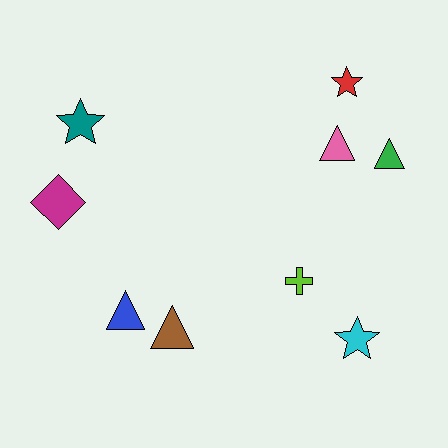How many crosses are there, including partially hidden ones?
There is 1 cross.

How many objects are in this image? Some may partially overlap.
There are 9 objects.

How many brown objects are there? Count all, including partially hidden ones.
There is 1 brown object.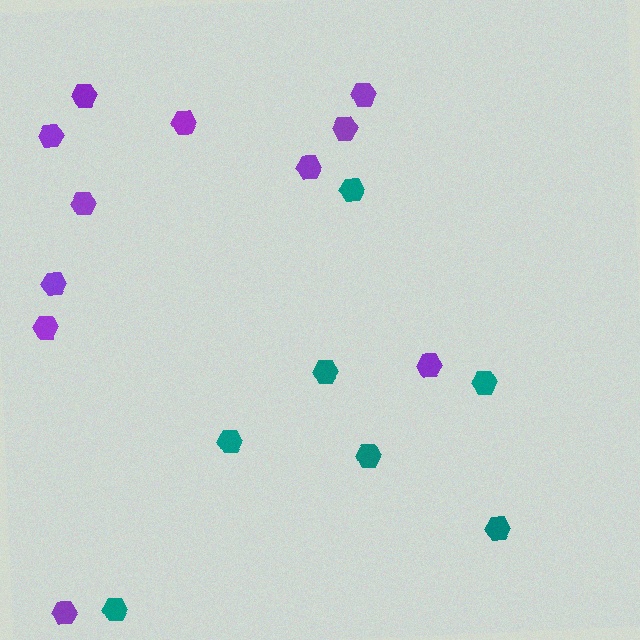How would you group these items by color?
There are 2 groups: one group of purple hexagons (11) and one group of teal hexagons (7).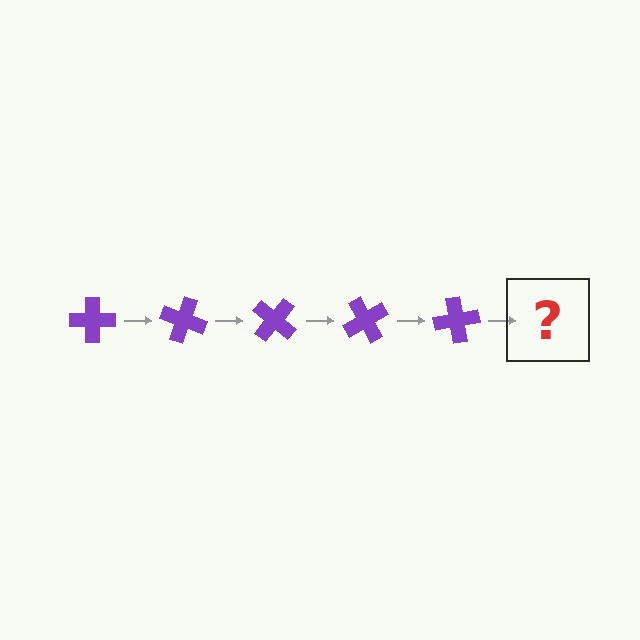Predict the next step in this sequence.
The next step is a purple cross rotated 100 degrees.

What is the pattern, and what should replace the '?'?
The pattern is that the cross rotates 20 degrees each step. The '?' should be a purple cross rotated 100 degrees.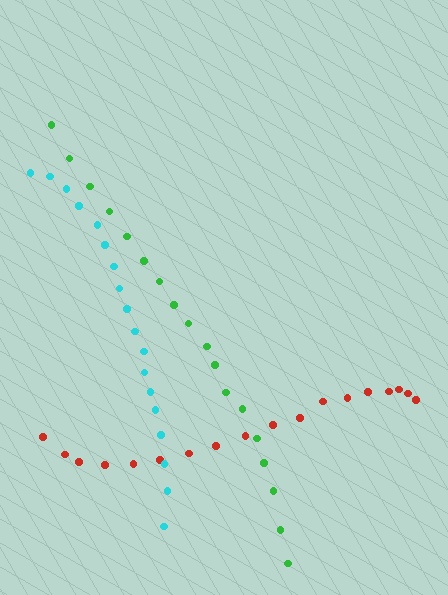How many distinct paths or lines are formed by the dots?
There are 3 distinct paths.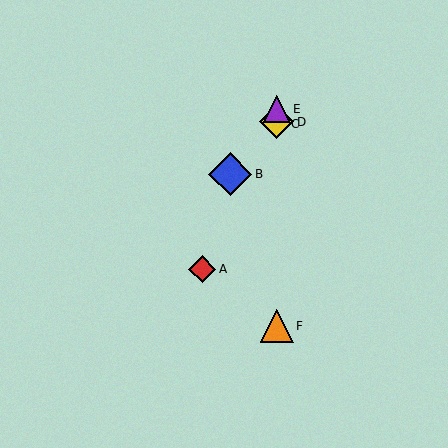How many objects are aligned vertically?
4 objects (C, D, E, F) are aligned vertically.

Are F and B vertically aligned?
No, F is at x≈277 and B is at x≈230.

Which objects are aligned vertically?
Objects C, D, E, F are aligned vertically.